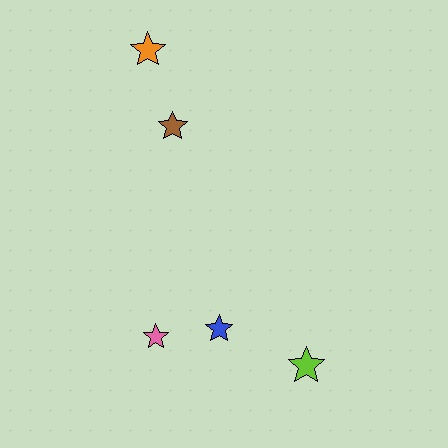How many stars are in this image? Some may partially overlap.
There are 5 stars.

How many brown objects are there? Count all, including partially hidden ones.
There is 1 brown object.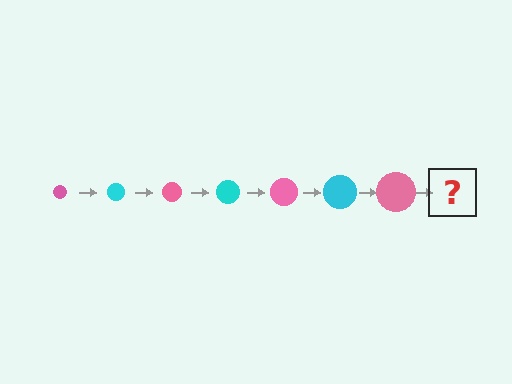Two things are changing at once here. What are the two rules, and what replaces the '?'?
The two rules are that the circle grows larger each step and the color cycles through pink and cyan. The '?' should be a cyan circle, larger than the previous one.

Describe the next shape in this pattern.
It should be a cyan circle, larger than the previous one.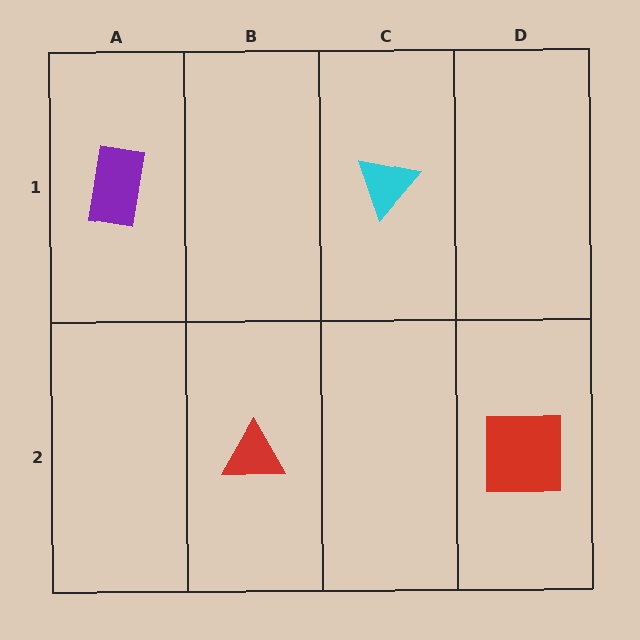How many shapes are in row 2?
2 shapes.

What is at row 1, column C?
A cyan triangle.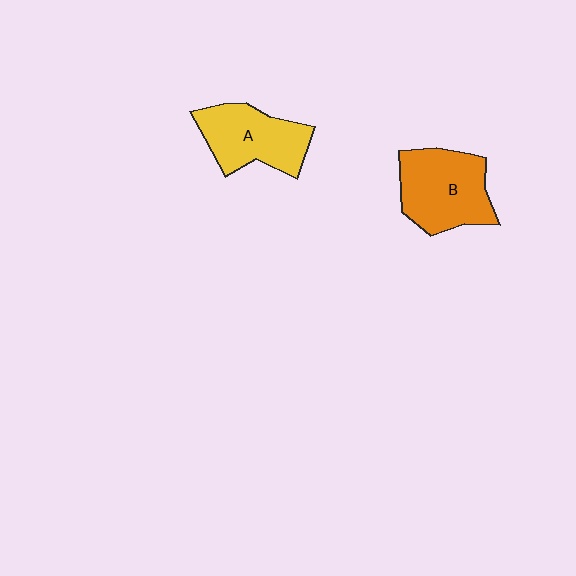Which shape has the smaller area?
Shape A (yellow).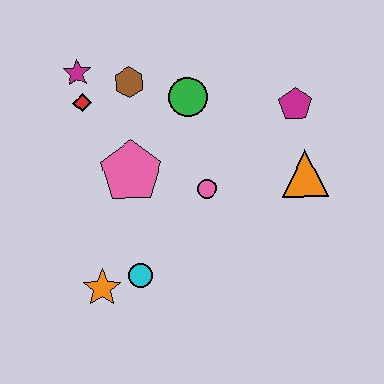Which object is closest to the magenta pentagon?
The orange triangle is closest to the magenta pentagon.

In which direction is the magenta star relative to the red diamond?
The magenta star is above the red diamond.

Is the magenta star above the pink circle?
Yes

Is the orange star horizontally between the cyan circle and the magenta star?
Yes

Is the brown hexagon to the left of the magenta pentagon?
Yes